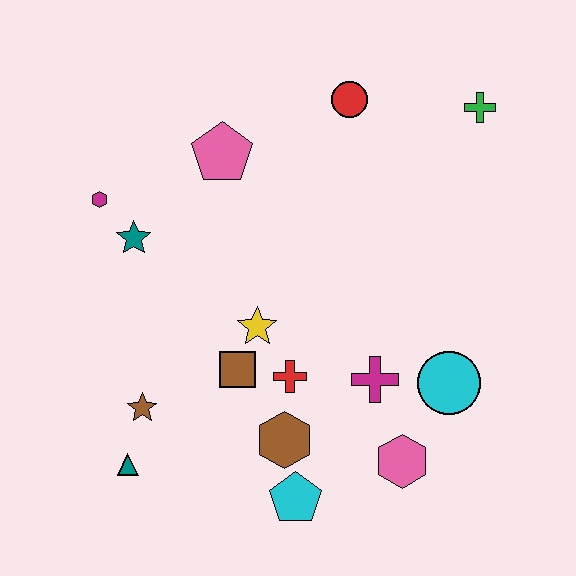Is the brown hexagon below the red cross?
Yes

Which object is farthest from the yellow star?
The green cross is farthest from the yellow star.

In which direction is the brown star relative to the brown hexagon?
The brown star is to the left of the brown hexagon.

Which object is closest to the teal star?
The magenta hexagon is closest to the teal star.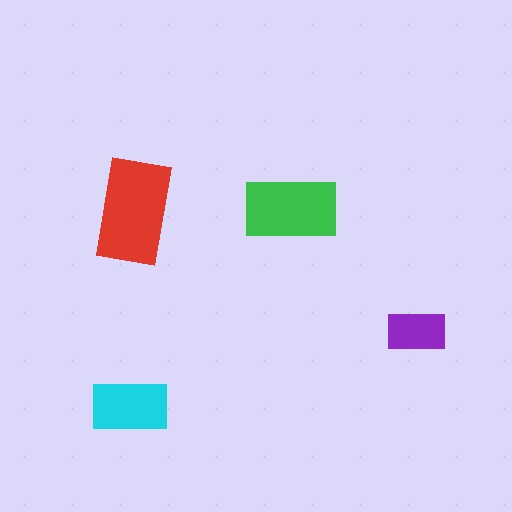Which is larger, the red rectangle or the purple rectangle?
The red one.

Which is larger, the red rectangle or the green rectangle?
The red one.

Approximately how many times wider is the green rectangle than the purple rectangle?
About 1.5 times wider.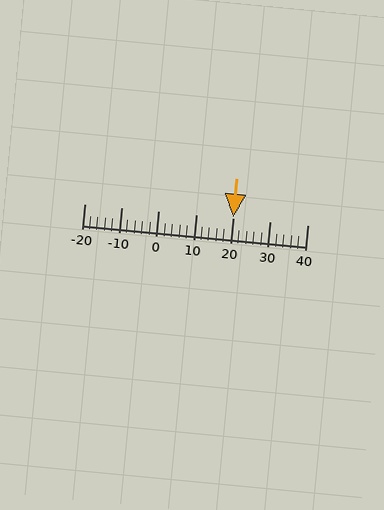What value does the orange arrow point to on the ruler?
The orange arrow points to approximately 20.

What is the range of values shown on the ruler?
The ruler shows values from -20 to 40.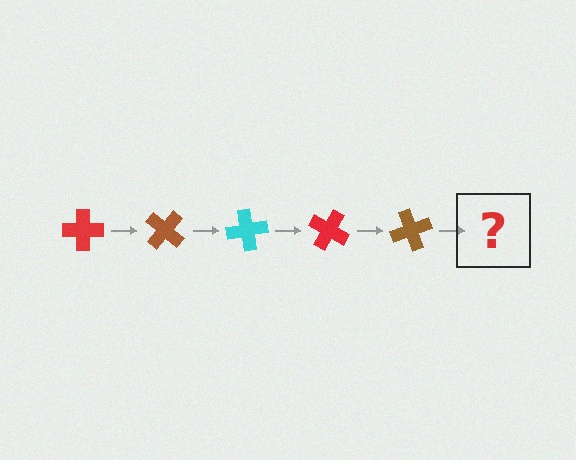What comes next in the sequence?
The next element should be a cyan cross, rotated 200 degrees from the start.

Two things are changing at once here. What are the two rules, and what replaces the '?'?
The two rules are that it rotates 40 degrees each step and the color cycles through red, brown, and cyan. The '?' should be a cyan cross, rotated 200 degrees from the start.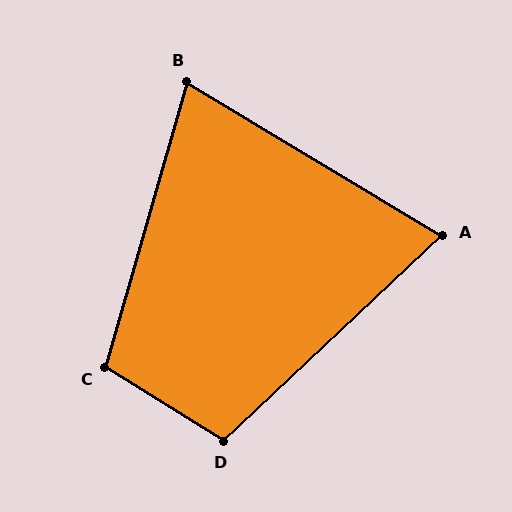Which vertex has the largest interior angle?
C, at approximately 106 degrees.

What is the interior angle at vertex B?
Approximately 75 degrees (acute).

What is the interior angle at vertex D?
Approximately 105 degrees (obtuse).